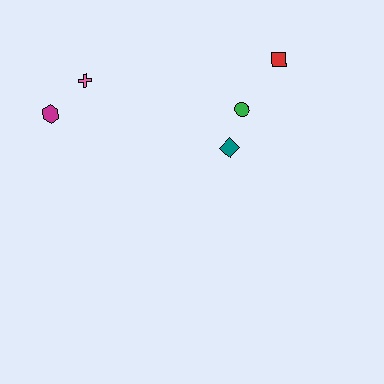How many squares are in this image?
There is 1 square.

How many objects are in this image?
There are 5 objects.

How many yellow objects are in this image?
There are no yellow objects.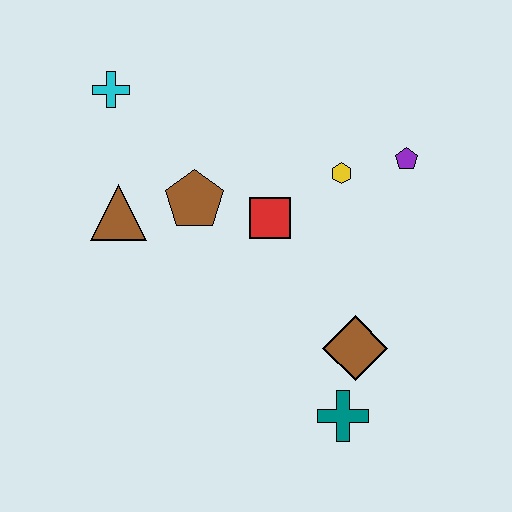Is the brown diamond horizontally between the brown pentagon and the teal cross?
No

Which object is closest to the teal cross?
The brown diamond is closest to the teal cross.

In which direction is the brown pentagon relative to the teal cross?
The brown pentagon is above the teal cross.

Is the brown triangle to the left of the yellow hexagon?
Yes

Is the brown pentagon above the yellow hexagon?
No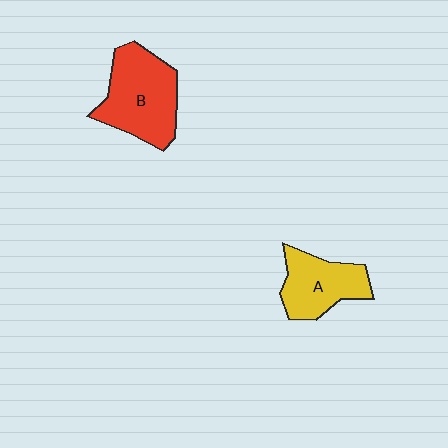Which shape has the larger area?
Shape B (red).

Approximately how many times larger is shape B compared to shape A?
Approximately 1.4 times.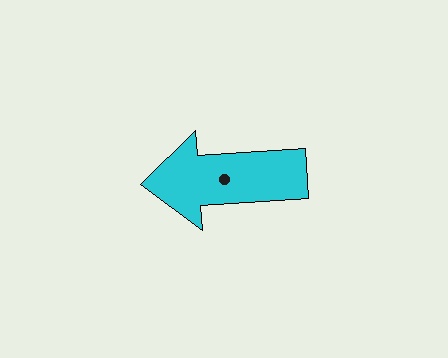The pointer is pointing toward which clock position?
Roughly 9 o'clock.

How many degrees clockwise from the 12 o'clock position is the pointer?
Approximately 266 degrees.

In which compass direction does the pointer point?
West.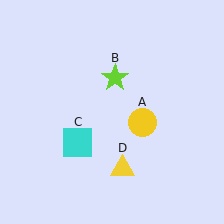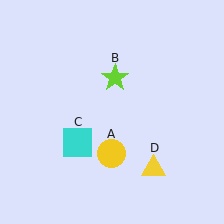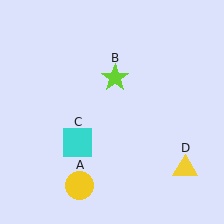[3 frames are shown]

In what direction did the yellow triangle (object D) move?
The yellow triangle (object D) moved right.